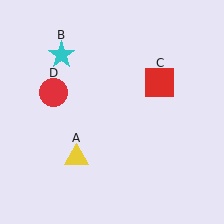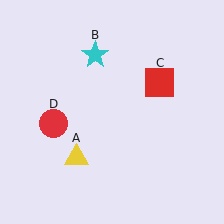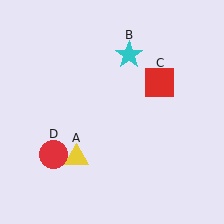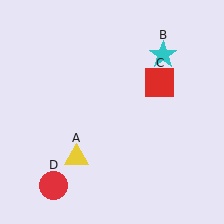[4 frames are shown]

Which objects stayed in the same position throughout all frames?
Yellow triangle (object A) and red square (object C) remained stationary.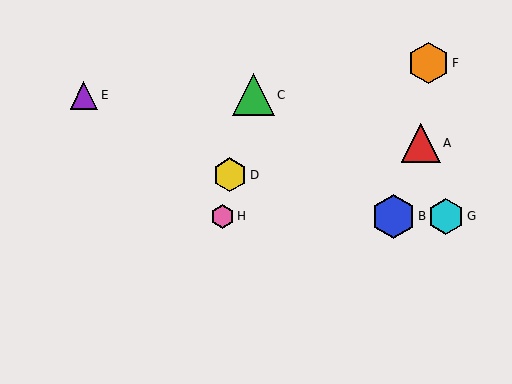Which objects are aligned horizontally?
Objects B, G, H are aligned horizontally.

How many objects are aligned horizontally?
3 objects (B, G, H) are aligned horizontally.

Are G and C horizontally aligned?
No, G is at y≈216 and C is at y≈95.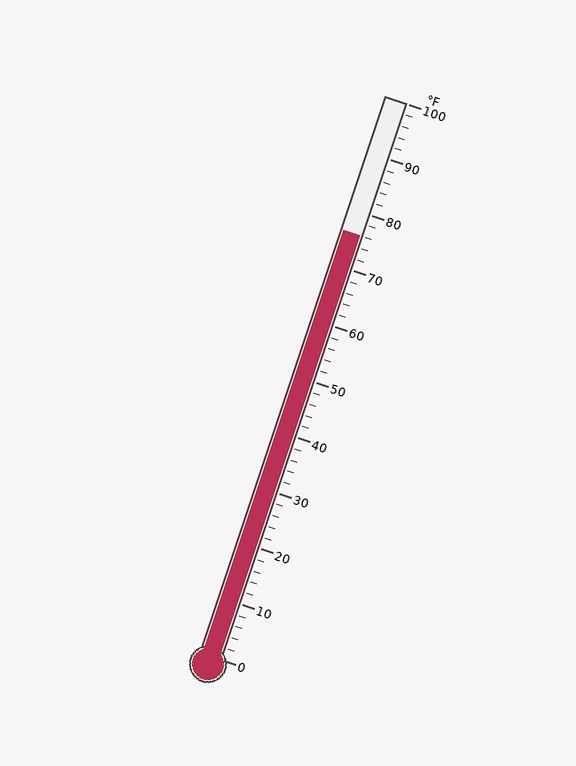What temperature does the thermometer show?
The thermometer shows approximately 76°F.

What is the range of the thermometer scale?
The thermometer scale ranges from 0°F to 100°F.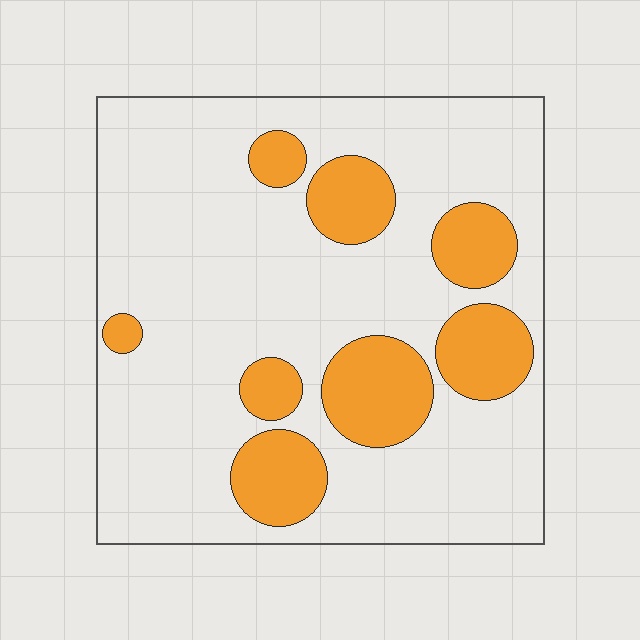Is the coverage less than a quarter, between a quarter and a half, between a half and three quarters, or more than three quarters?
Less than a quarter.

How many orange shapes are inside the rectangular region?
8.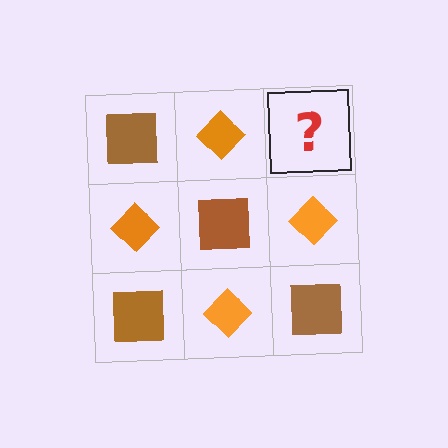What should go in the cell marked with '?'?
The missing cell should contain a brown square.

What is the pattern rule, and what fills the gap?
The rule is that it alternates brown square and orange diamond in a checkerboard pattern. The gap should be filled with a brown square.